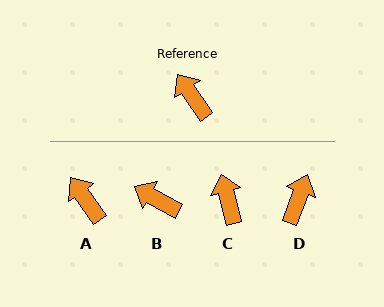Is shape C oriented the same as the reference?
No, it is off by about 20 degrees.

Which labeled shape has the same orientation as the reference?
A.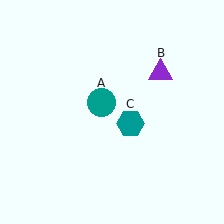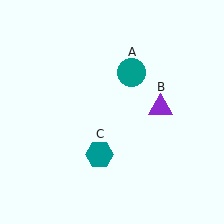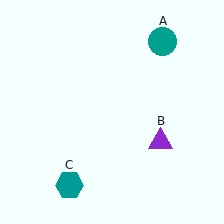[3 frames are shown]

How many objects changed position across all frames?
3 objects changed position: teal circle (object A), purple triangle (object B), teal hexagon (object C).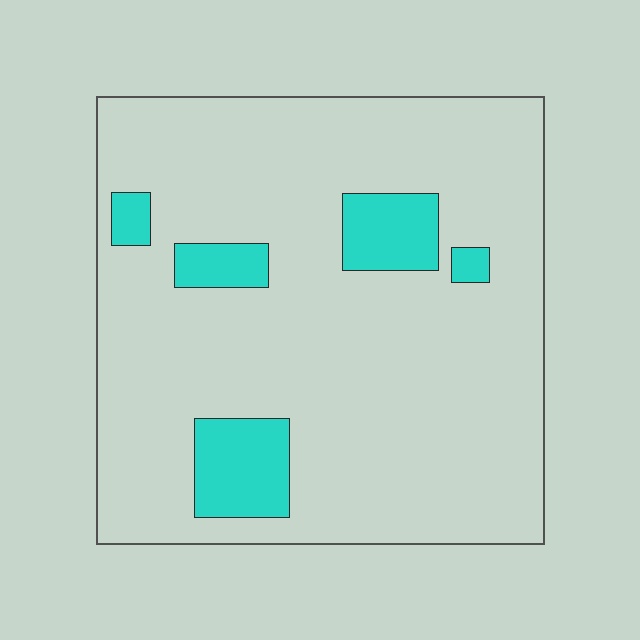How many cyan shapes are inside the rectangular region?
5.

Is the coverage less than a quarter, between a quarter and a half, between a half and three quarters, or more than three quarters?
Less than a quarter.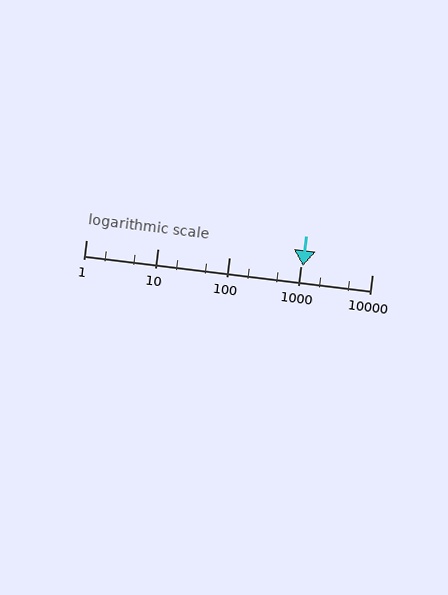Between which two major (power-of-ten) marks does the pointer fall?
The pointer is between 1000 and 10000.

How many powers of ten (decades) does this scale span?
The scale spans 4 decades, from 1 to 10000.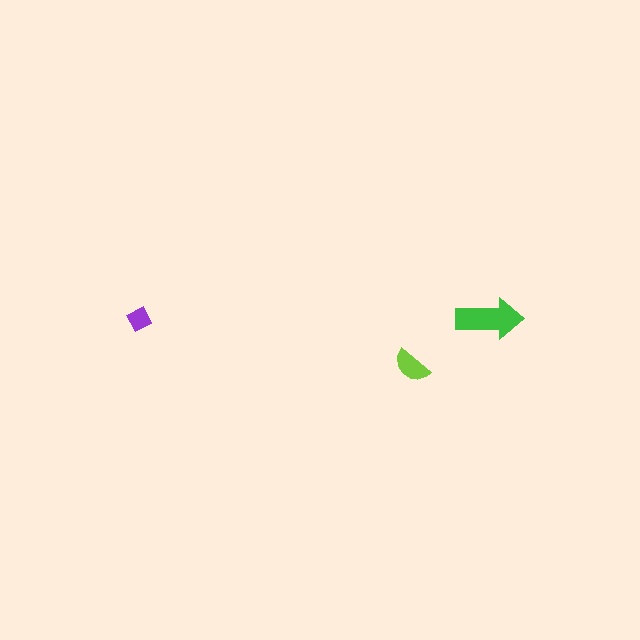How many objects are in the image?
There are 3 objects in the image.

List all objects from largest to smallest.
The green arrow, the lime semicircle, the purple diamond.